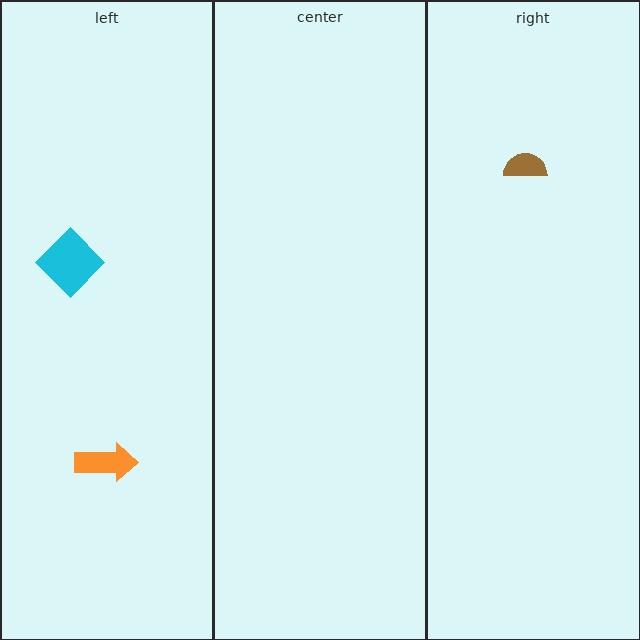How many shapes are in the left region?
2.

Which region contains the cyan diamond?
The left region.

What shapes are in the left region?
The orange arrow, the cyan diamond.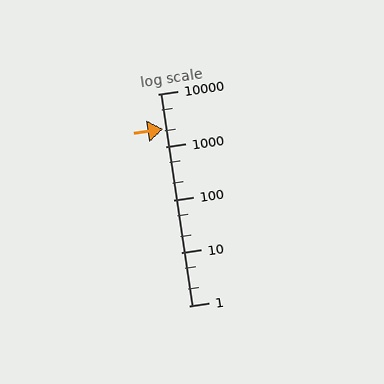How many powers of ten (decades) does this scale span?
The scale spans 4 decades, from 1 to 10000.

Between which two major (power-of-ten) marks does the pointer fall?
The pointer is between 1000 and 10000.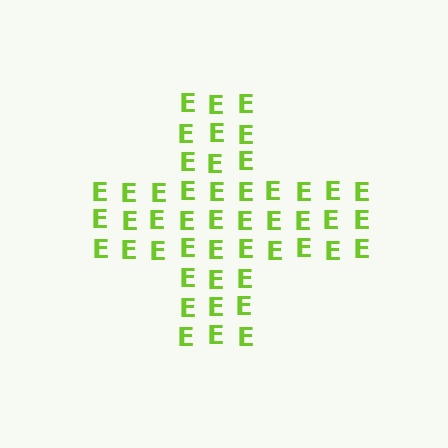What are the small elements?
The small elements are letter E's.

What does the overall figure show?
The overall figure shows a cross.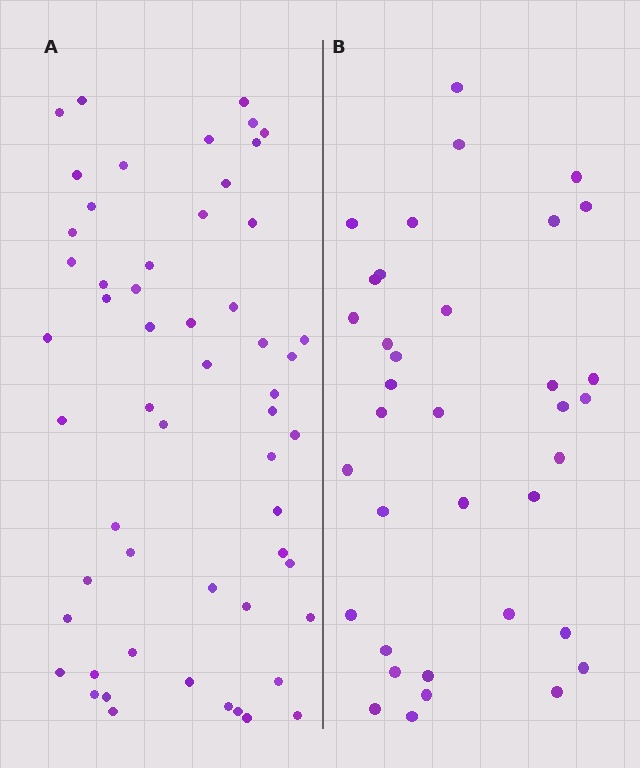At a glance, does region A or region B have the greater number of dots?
Region A (the left region) has more dots.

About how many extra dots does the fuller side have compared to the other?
Region A has approximately 20 more dots than region B.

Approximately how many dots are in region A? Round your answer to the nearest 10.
About 60 dots. (The exact count is 56, which rounds to 60.)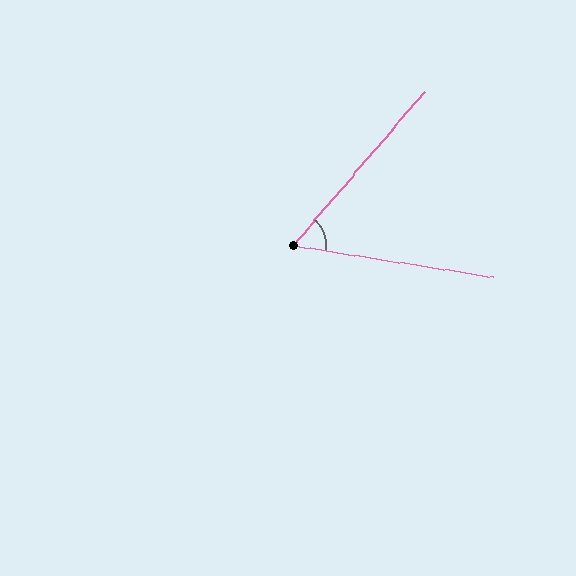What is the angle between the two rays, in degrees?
Approximately 58 degrees.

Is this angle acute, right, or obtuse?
It is acute.